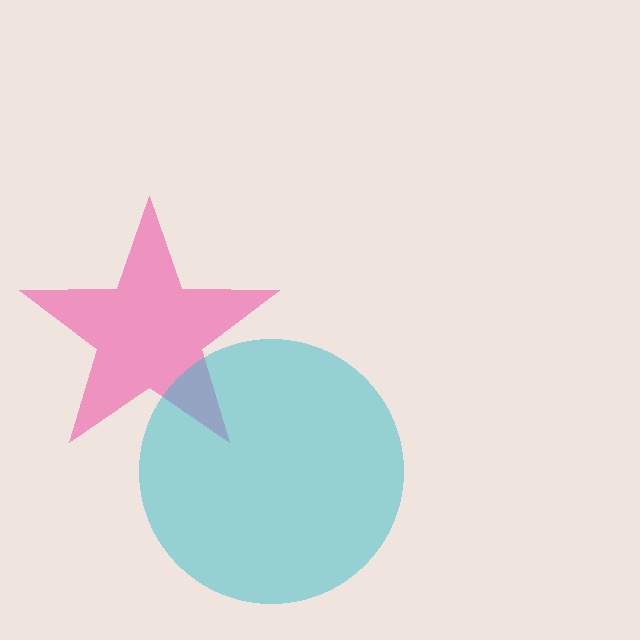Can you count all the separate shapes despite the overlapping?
Yes, there are 2 separate shapes.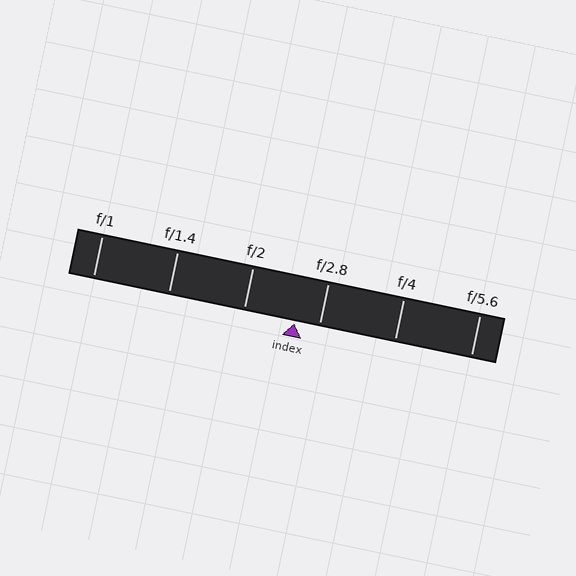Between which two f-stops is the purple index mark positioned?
The index mark is between f/2 and f/2.8.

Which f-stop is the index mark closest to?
The index mark is closest to f/2.8.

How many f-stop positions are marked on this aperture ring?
There are 6 f-stop positions marked.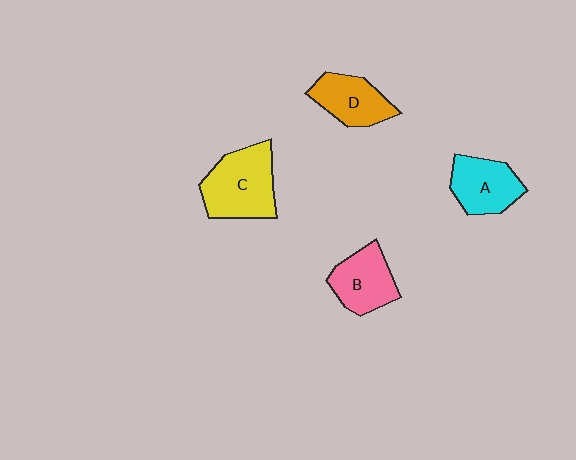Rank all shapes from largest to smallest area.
From largest to smallest: C (yellow), A (cyan), B (pink), D (orange).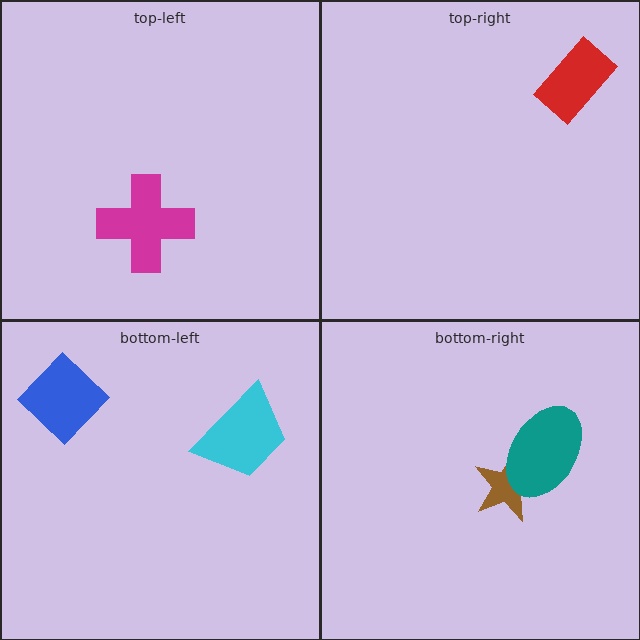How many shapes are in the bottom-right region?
2.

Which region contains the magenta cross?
The top-left region.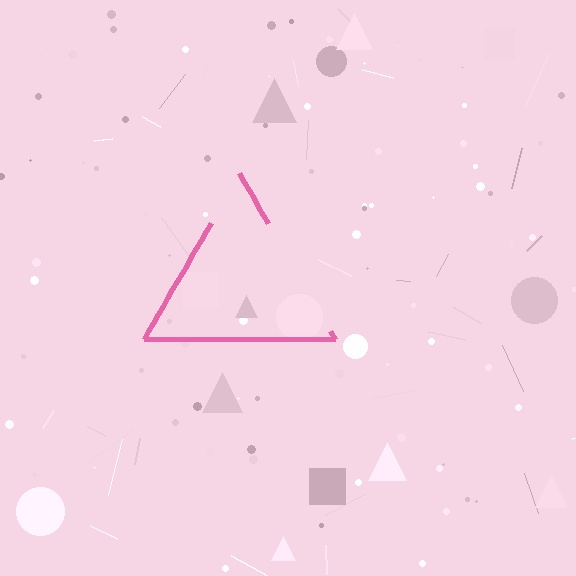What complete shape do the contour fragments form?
The contour fragments form a triangle.